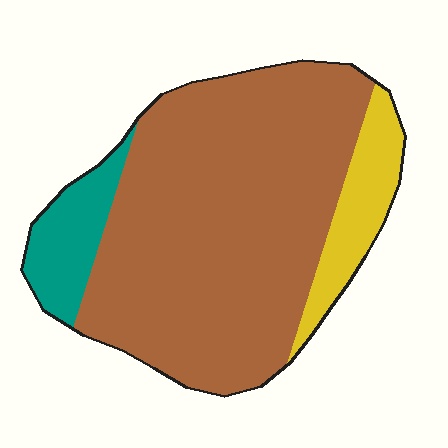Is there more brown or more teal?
Brown.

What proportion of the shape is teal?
Teal takes up about one tenth (1/10) of the shape.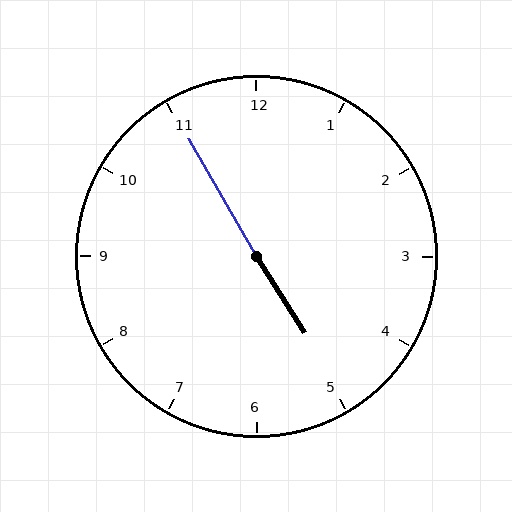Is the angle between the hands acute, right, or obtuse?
It is obtuse.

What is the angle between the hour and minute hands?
Approximately 178 degrees.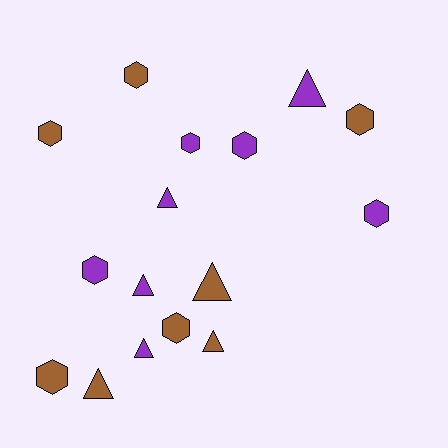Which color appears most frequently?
Purple, with 8 objects.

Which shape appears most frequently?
Hexagon, with 9 objects.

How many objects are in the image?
There are 16 objects.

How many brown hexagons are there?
There are 5 brown hexagons.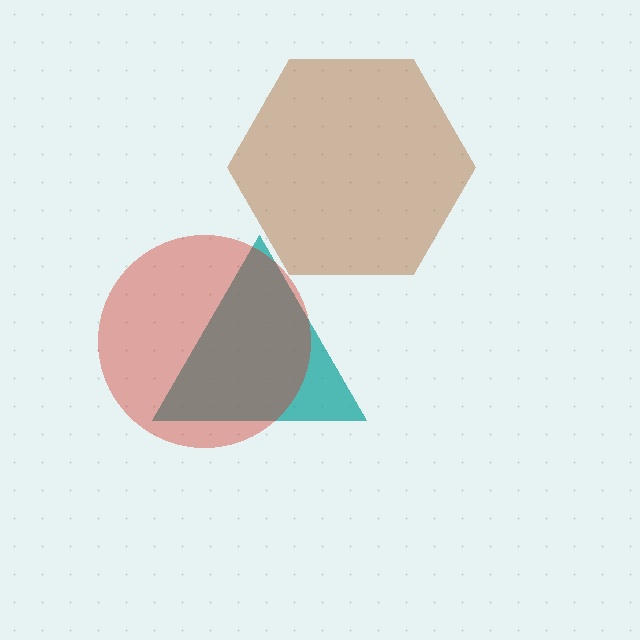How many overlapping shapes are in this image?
There are 3 overlapping shapes in the image.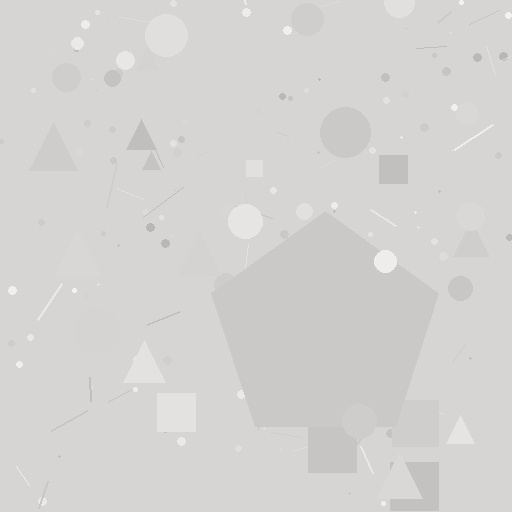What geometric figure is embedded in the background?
A pentagon is embedded in the background.